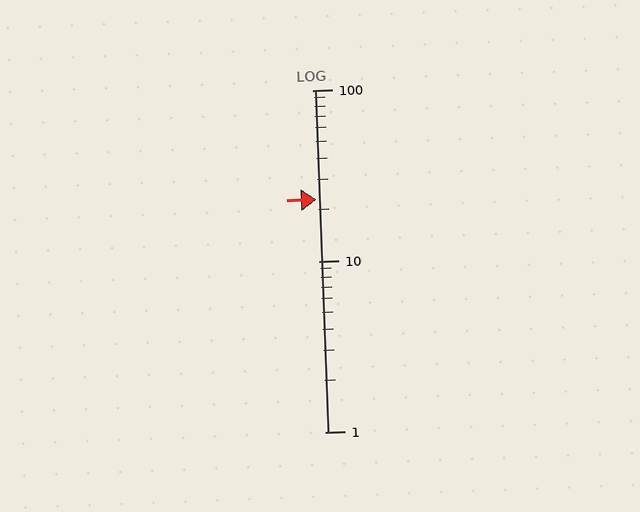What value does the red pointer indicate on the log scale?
The pointer indicates approximately 23.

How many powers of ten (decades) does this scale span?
The scale spans 2 decades, from 1 to 100.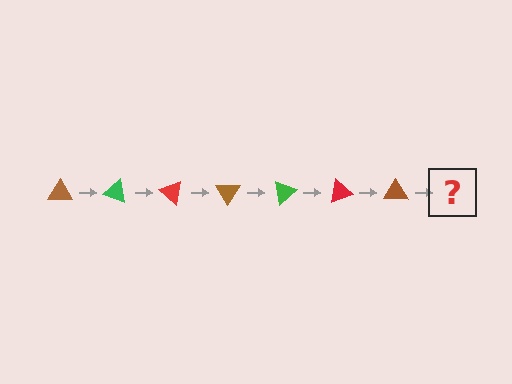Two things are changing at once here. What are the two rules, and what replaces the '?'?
The two rules are that it rotates 20 degrees each step and the color cycles through brown, green, and red. The '?' should be a green triangle, rotated 140 degrees from the start.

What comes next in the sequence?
The next element should be a green triangle, rotated 140 degrees from the start.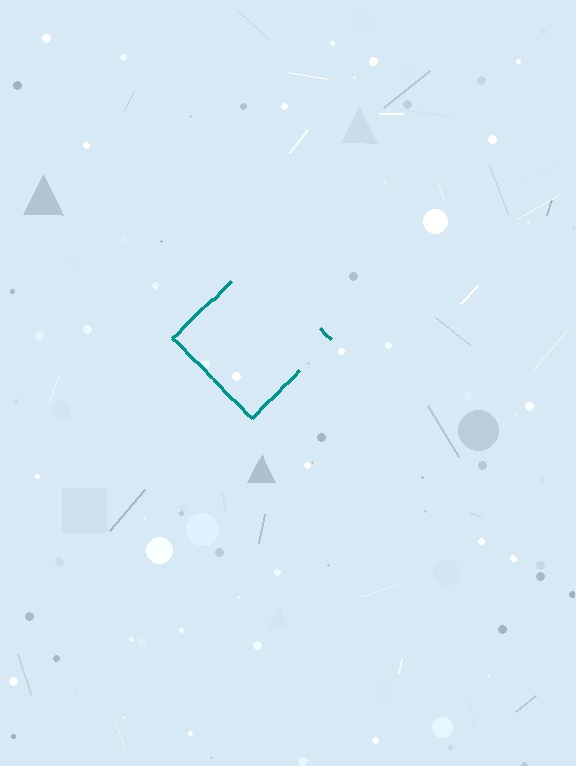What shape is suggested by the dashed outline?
The dashed outline suggests a diamond.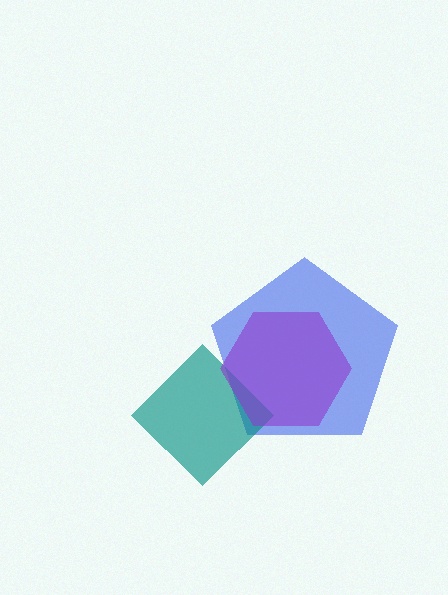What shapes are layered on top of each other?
The layered shapes are: a blue pentagon, a teal diamond, a purple hexagon.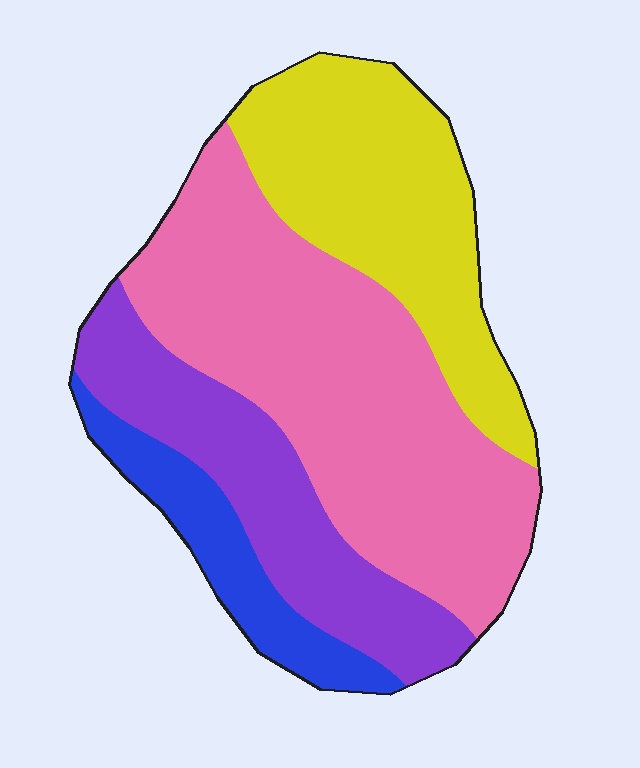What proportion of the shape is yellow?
Yellow takes up about one quarter (1/4) of the shape.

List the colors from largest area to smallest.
From largest to smallest: pink, yellow, purple, blue.